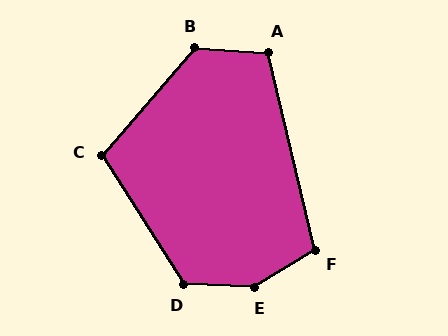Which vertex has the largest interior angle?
E, at approximately 146 degrees.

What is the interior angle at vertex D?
Approximately 125 degrees (obtuse).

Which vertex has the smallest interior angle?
C, at approximately 106 degrees.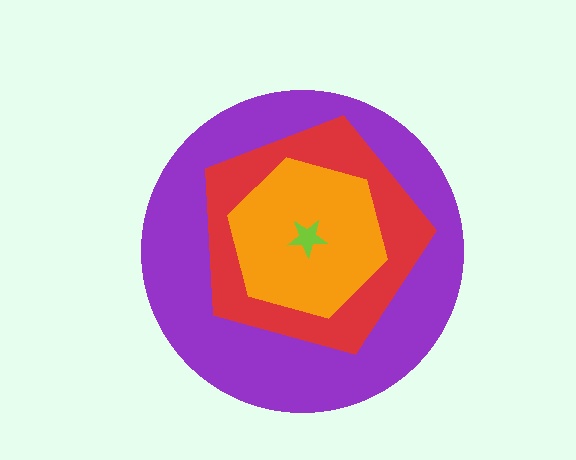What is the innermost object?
The lime star.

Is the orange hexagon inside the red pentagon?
Yes.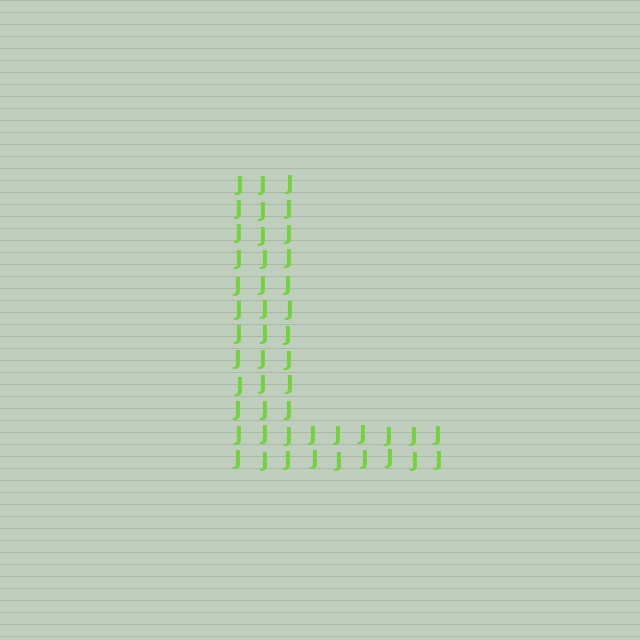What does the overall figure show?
The overall figure shows the letter L.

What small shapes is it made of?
It is made of small letter J's.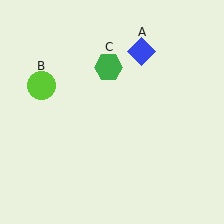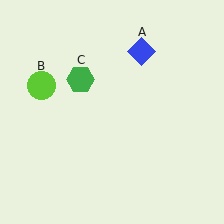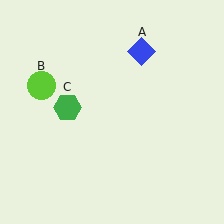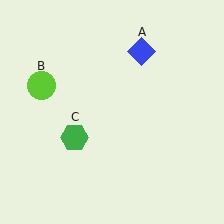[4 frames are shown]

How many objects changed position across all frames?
1 object changed position: green hexagon (object C).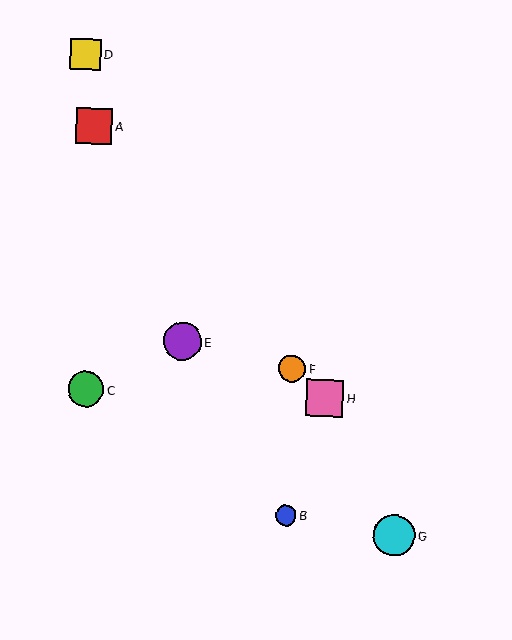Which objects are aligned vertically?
Objects B, F are aligned vertically.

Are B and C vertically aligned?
No, B is at x≈286 and C is at x≈86.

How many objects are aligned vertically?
2 objects (B, F) are aligned vertically.